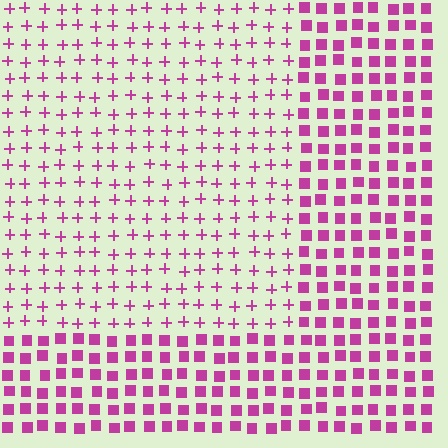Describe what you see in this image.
The image is filled with small magenta elements arranged in a uniform grid. A rectangle-shaped region contains plus signs, while the surrounding area contains squares. The boundary is defined purely by the change in element shape.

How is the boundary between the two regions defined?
The boundary is defined by a change in element shape: plus signs inside vs. squares outside. All elements share the same color and spacing.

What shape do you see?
I see a rectangle.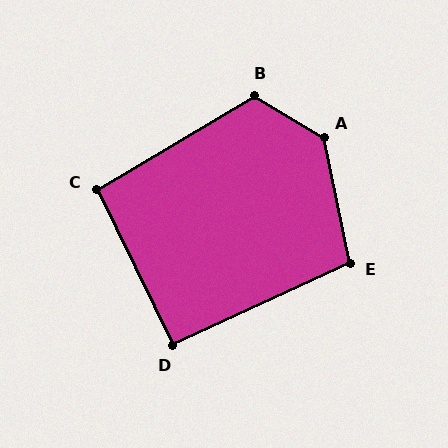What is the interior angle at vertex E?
Approximately 103 degrees (obtuse).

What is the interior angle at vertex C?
Approximately 95 degrees (approximately right).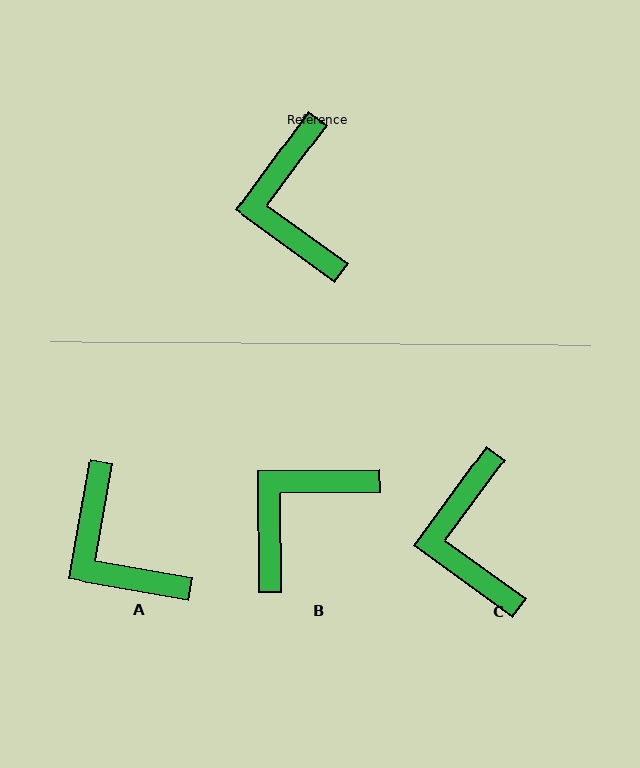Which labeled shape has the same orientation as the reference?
C.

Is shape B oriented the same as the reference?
No, it is off by about 54 degrees.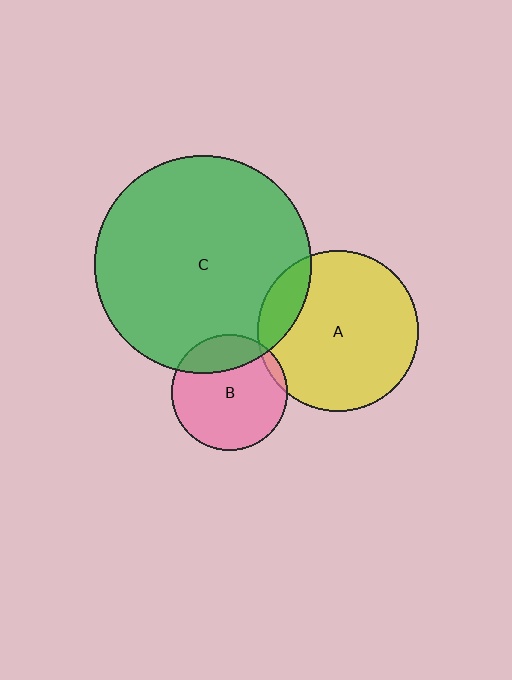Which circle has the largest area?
Circle C (green).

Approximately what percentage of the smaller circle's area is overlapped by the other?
Approximately 5%.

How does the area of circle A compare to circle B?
Approximately 1.9 times.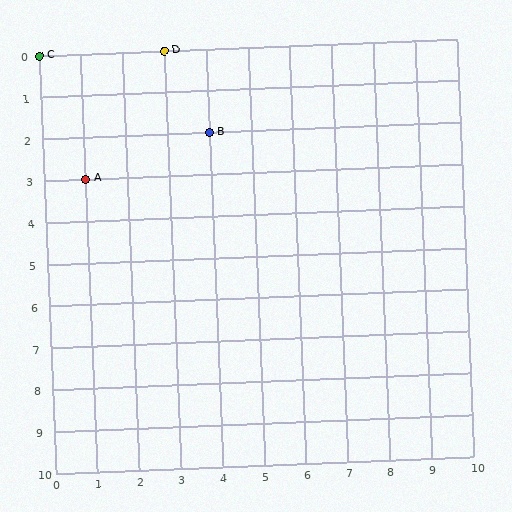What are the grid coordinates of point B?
Point B is at grid coordinates (4, 2).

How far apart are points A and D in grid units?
Points A and D are 2 columns and 3 rows apart (about 3.6 grid units diagonally).